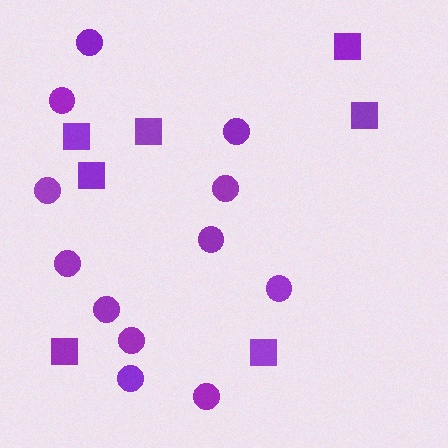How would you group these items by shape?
There are 2 groups: one group of squares (7) and one group of circles (12).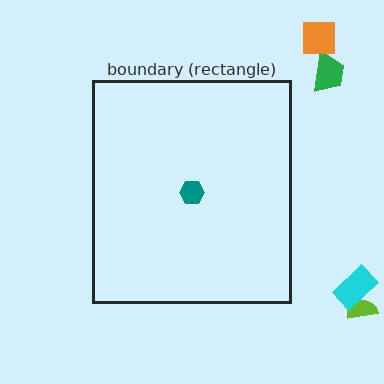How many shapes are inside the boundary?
1 inside, 4 outside.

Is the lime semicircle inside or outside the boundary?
Outside.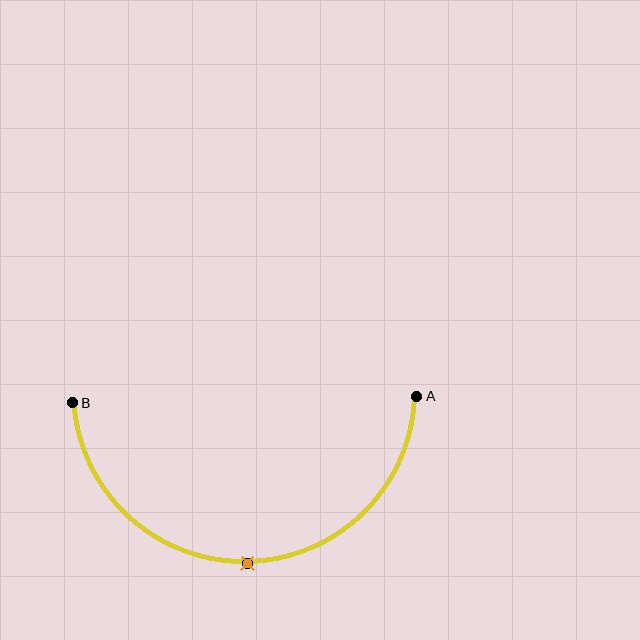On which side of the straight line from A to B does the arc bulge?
The arc bulges below the straight line connecting A and B.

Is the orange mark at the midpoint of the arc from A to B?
Yes. The orange mark lies on the arc at equal arc-length from both A and B — it is the arc midpoint.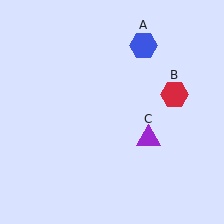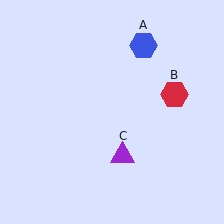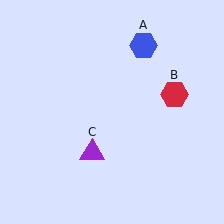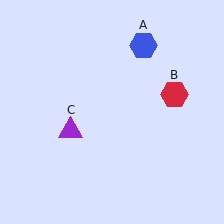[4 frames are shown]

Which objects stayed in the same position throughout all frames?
Blue hexagon (object A) and red hexagon (object B) remained stationary.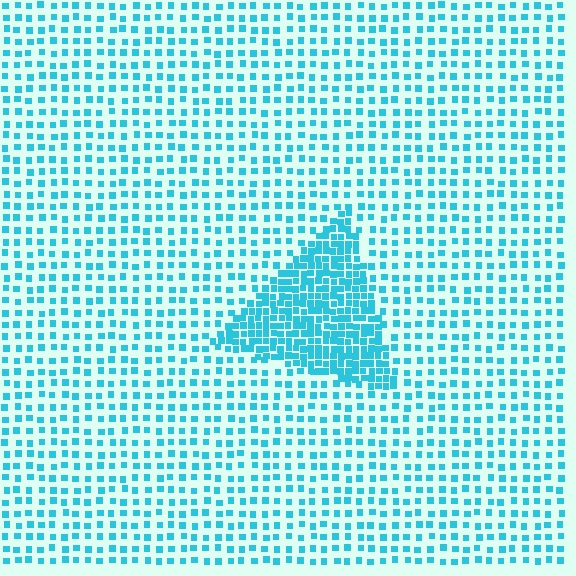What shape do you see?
I see a triangle.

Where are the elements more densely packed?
The elements are more densely packed inside the triangle boundary.